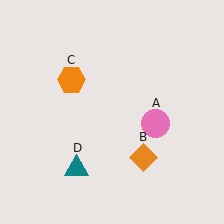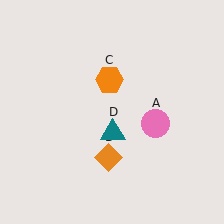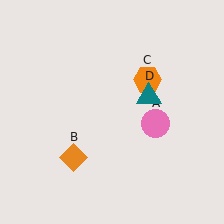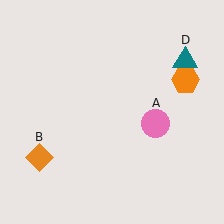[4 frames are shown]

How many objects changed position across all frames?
3 objects changed position: orange diamond (object B), orange hexagon (object C), teal triangle (object D).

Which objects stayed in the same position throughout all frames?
Pink circle (object A) remained stationary.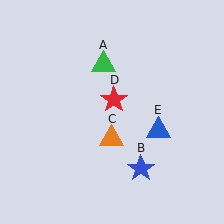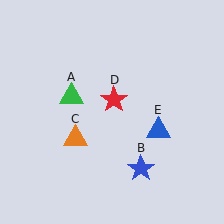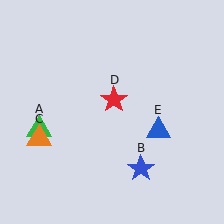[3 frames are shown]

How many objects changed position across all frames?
2 objects changed position: green triangle (object A), orange triangle (object C).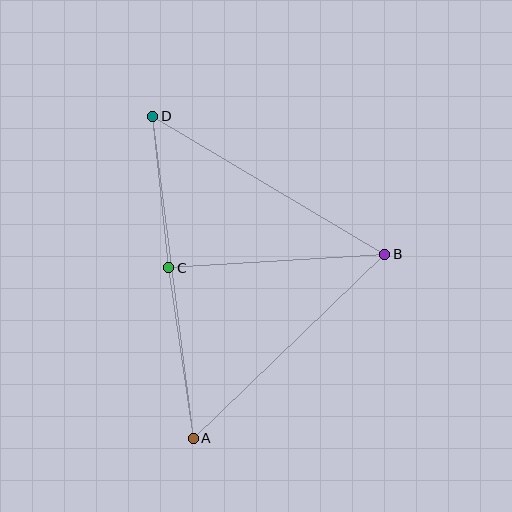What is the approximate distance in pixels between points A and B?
The distance between A and B is approximately 265 pixels.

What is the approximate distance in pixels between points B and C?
The distance between B and C is approximately 216 pixels.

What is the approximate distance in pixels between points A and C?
The distance between A and C is approximately 172 pixels.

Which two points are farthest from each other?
Points A and D are farthest from each other.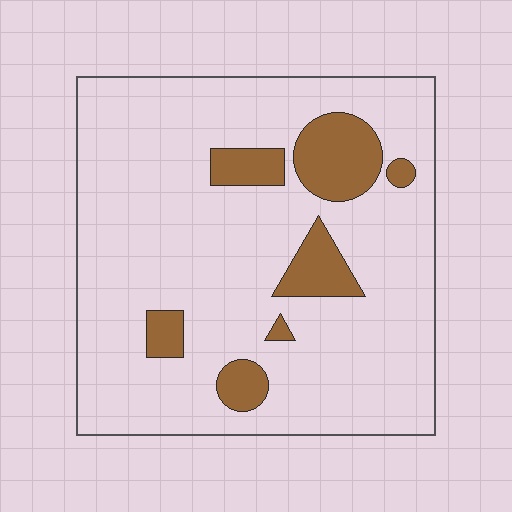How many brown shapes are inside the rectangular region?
7.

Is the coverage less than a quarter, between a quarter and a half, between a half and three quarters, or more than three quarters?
Less than a quarter.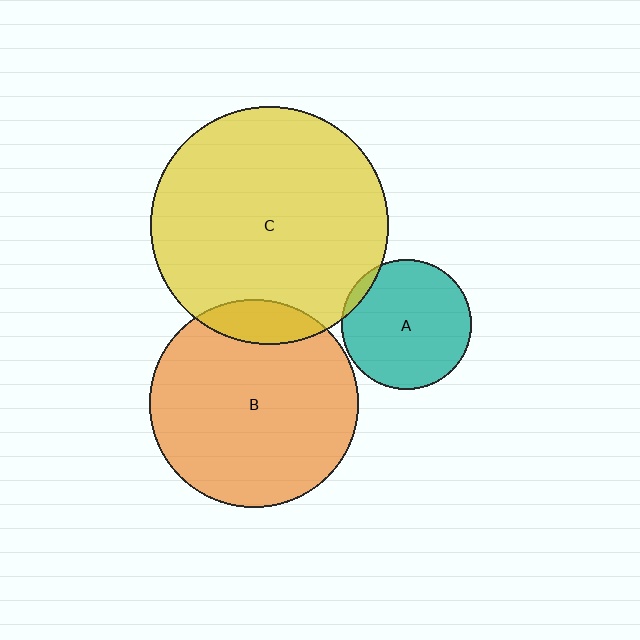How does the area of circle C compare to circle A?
Approximately 3.4 times.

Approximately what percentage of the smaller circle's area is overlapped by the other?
Approximately 5%.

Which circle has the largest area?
Circle C (yellow).